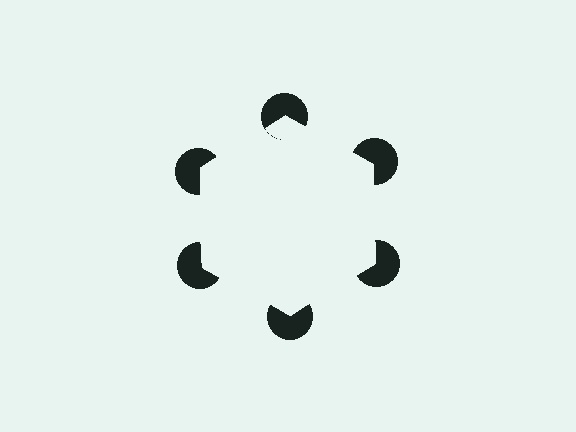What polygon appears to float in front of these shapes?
An illusory hexagon — its edges are inferred from the aligned wedge cuts in the pac-man discs, not physically drawn.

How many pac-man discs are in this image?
There are 6 — one at each vertex of the illusory hexagon.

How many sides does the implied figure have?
6 sides.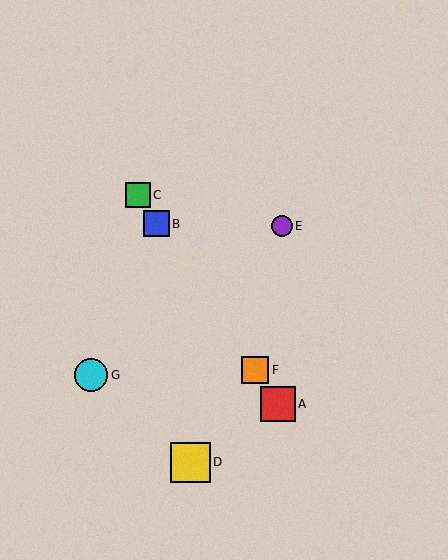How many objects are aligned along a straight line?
4 objects (A, B, C, F) are aligned along a straight line.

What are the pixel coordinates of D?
Object D is at (190, 462).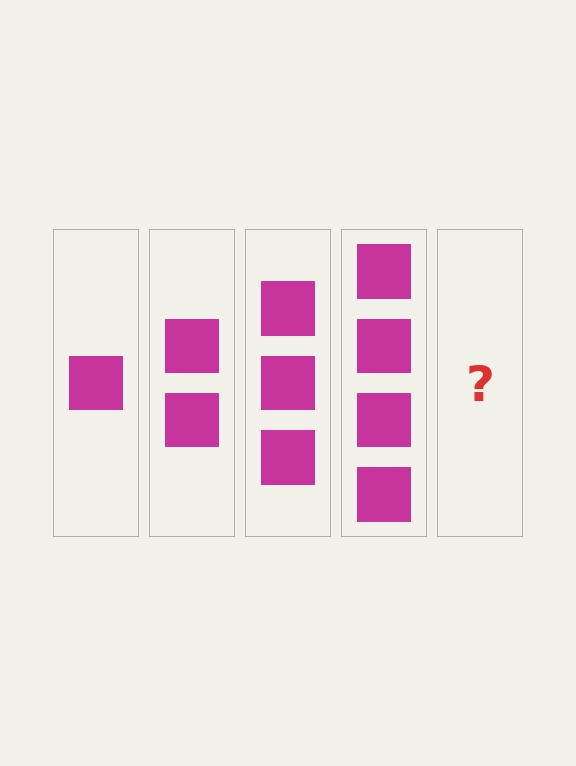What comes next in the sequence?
The next element should be 5 squares.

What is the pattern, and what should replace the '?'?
The pattern is that each step adds one more square. The '?' should be 5 squares.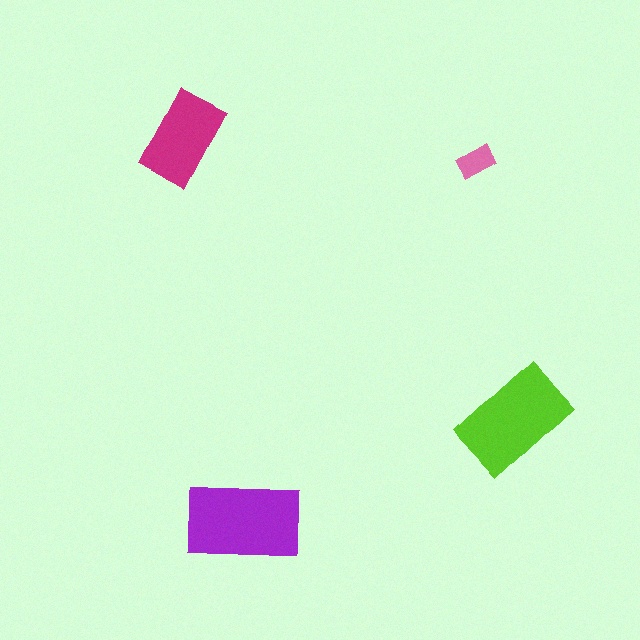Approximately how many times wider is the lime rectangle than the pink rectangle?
About 3 times wider.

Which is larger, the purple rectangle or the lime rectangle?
The purple one.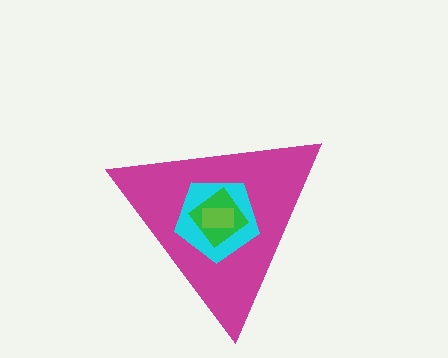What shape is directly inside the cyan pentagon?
The green diamond.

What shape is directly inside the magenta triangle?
The cyan pentagon.